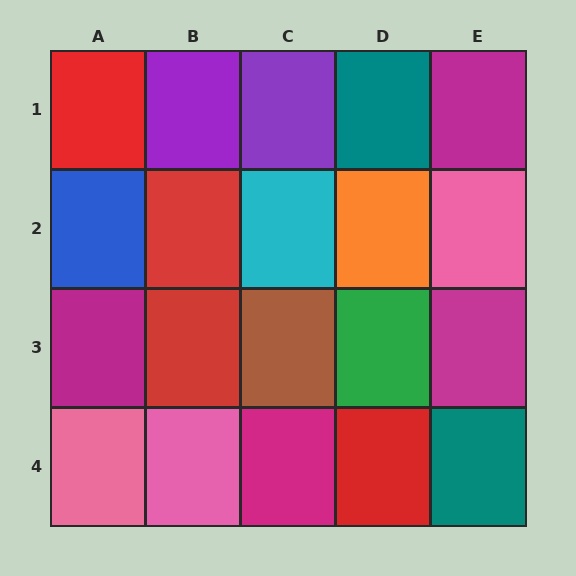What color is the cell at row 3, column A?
Magenta.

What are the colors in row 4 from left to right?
Pink, pink, magenta, red, teal.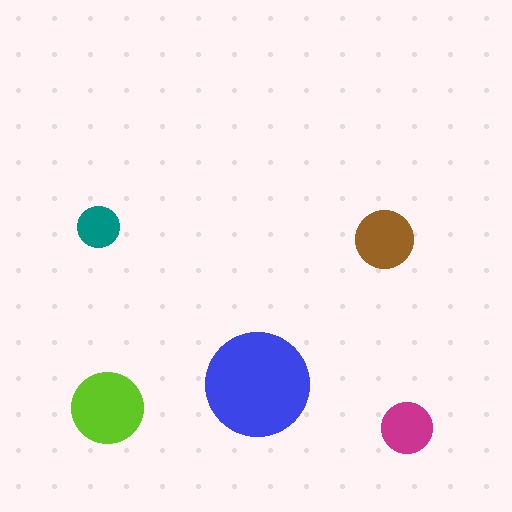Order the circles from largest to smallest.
the blue one, the lime one, the brown one, the magenta one, the teal one.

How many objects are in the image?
There are 5 objects in the image.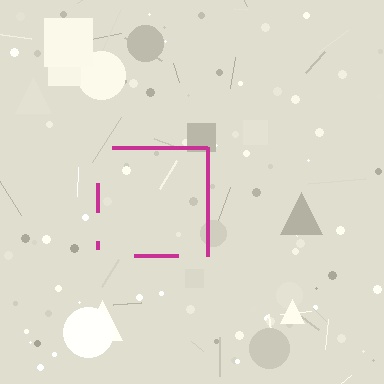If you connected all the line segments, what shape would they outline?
They would outline a square.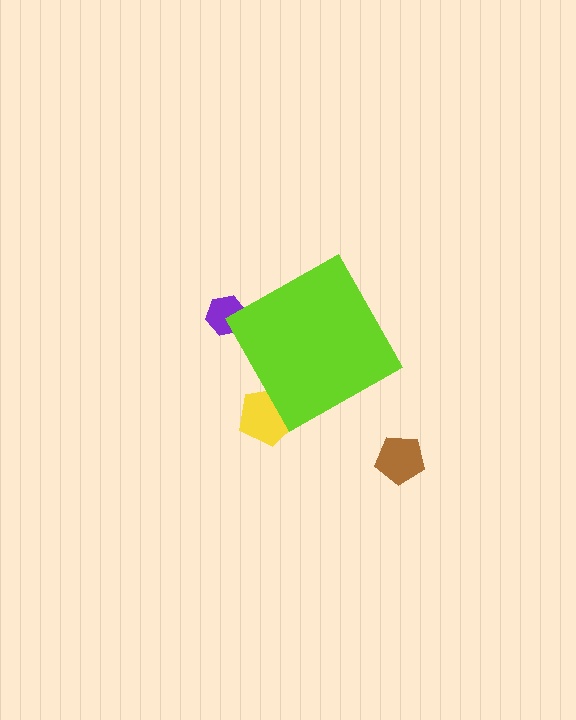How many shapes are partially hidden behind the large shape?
2 shapes are partially hidden.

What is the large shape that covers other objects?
A lime diamond.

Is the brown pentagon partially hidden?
No, the brown pentagon is fully visible.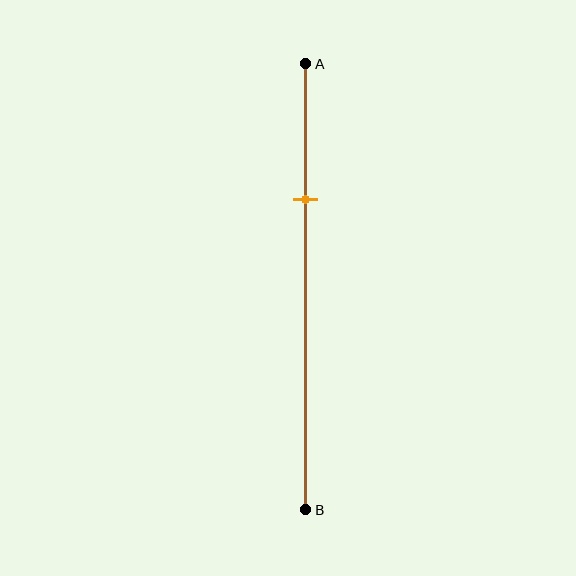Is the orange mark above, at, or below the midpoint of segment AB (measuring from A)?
The orange mark is above the midpoint of segment AB.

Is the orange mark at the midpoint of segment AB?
No, the mark is at about 30% from A, not at the 50% midpoint.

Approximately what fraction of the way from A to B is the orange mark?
The orange mark is approximately 30% of the way from A to B.